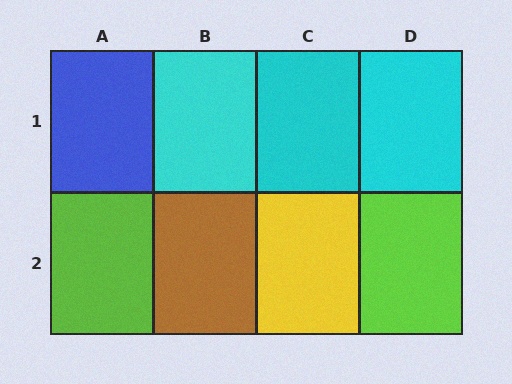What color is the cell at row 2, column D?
Lime.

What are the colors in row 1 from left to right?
Blue, cyan, cyan, cyan.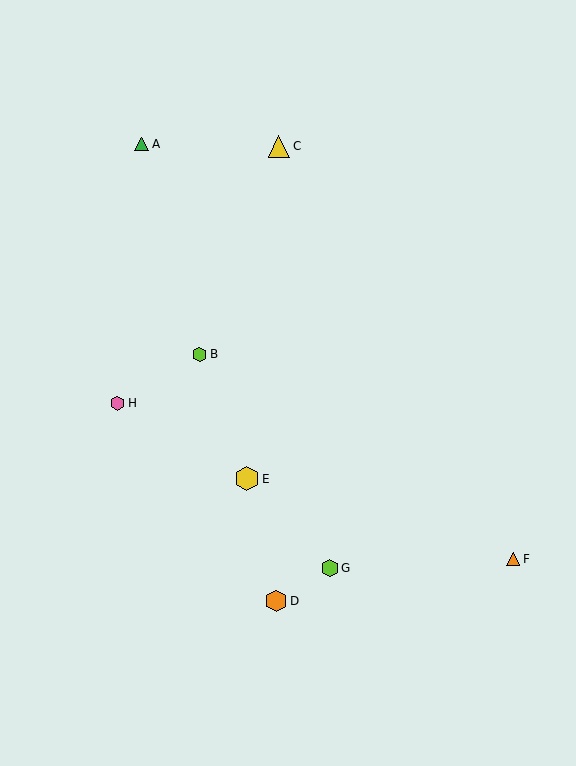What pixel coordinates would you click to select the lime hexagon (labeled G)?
Click at (330, 568) to select the lime hexagon G.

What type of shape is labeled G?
Shape G is a lime hexagon.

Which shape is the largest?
The yellow hexagon (labeled E) is the largest.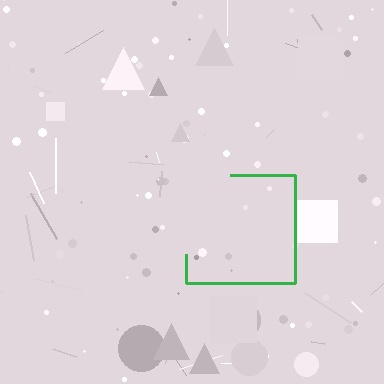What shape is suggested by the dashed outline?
The dashed outline suggests a square.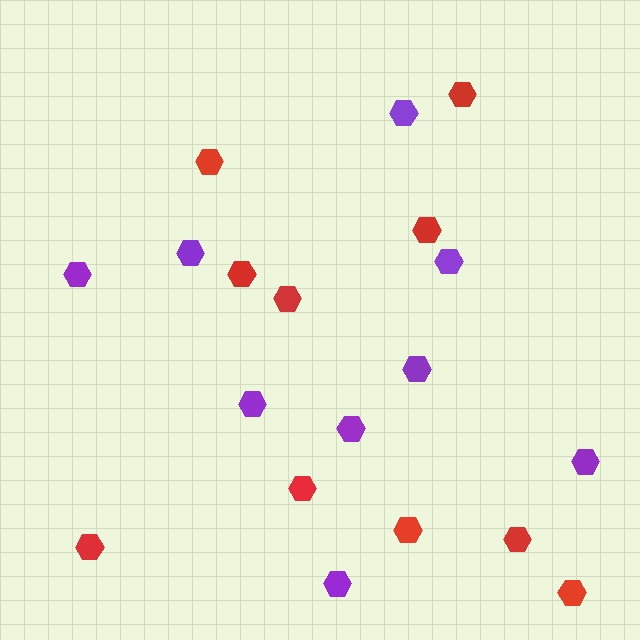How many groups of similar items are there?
There are 2 groups: one group of red hexagons (10) and one group of purple hexagons (9).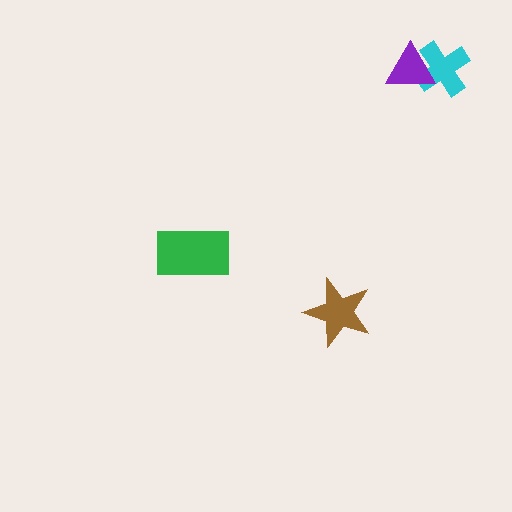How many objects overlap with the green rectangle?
0 objects overlap with the green rectangle.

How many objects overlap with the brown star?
0 objects overlap with the brown star.